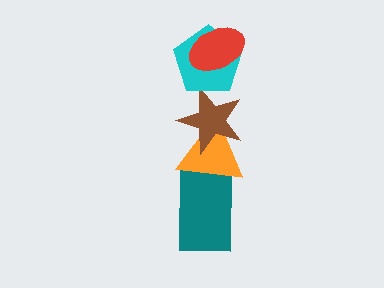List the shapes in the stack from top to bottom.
From top to bottom: the red ellipse, the cyan pentagon, the brown star, the orange triangle, the teal rectangle.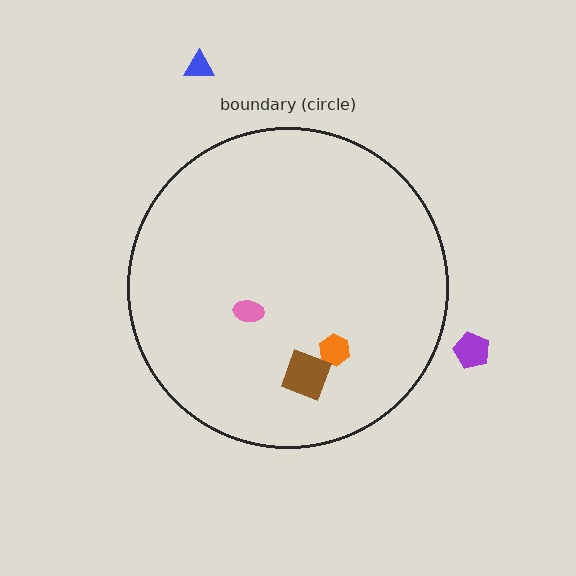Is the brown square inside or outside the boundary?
Inside.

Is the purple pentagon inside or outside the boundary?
Outside.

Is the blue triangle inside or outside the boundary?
Outside.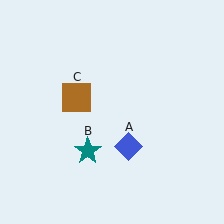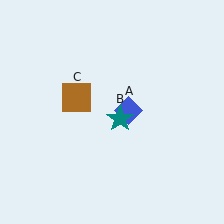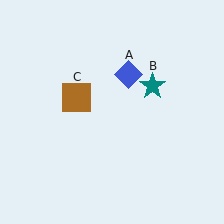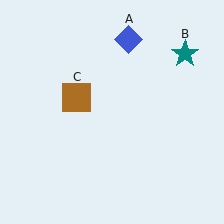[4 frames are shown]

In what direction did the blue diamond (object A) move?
The blue diamond (object A) moved up.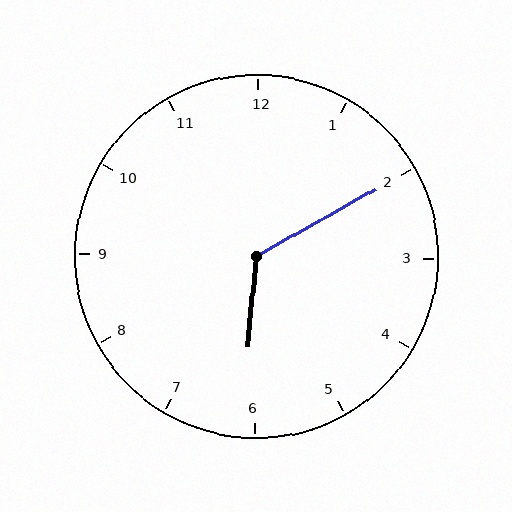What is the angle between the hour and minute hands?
Approximately 125 degrees.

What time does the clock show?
6:10.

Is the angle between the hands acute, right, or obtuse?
It is obtuse.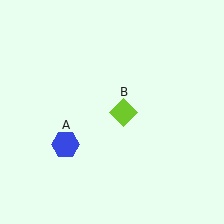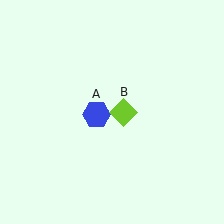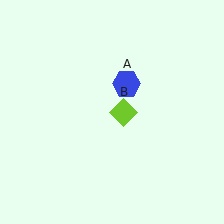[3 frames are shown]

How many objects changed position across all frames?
1 object changed position: blue hexagon (object A).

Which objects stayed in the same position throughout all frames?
Lime diamond (object B) remained stationary.